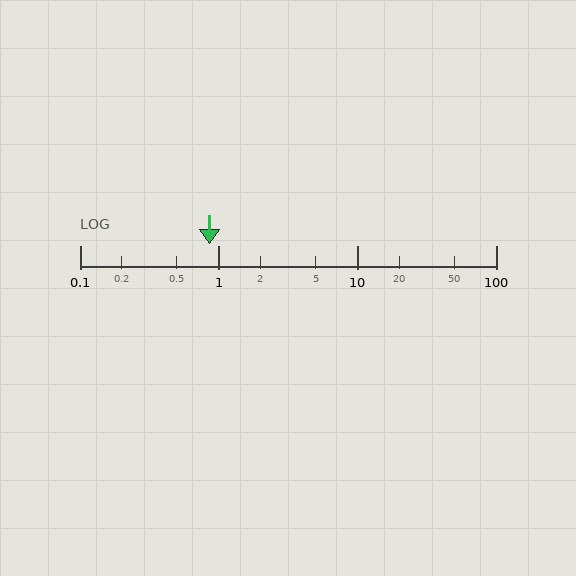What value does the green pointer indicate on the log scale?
The pointer indicates approximately 0.86.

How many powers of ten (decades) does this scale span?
The scale spans 3 decades, from 0.1 to 100.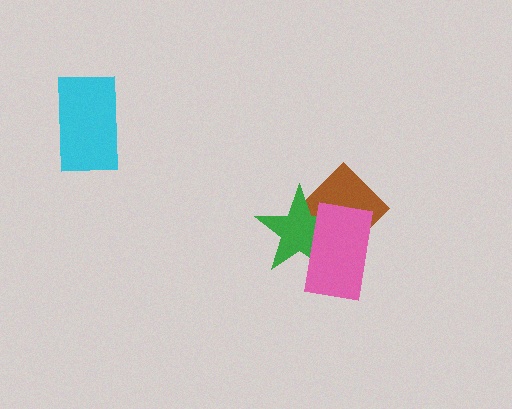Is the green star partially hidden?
Yes, it is partially covered by another shape.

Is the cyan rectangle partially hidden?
No, no other shape covers it.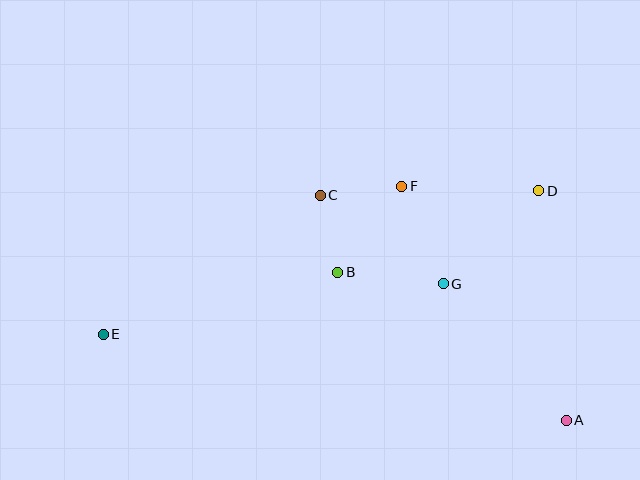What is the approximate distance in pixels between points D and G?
The distance between D and G is approximately 133 pixels.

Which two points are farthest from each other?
Points A and E are farthest from each other.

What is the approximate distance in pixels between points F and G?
The distance between F and G is approximately 106 pixels.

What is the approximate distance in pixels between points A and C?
The distance between A and C is approximately 333 pixels.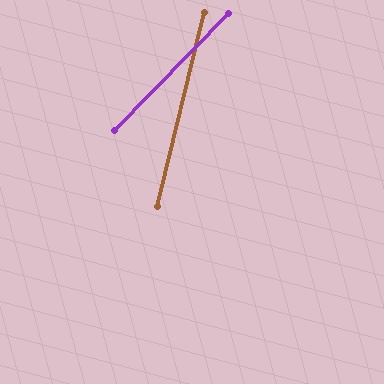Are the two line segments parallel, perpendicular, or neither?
Neither parallel nor perpendicular — they differ by about 31°.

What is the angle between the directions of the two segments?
Approximately 31 degrees.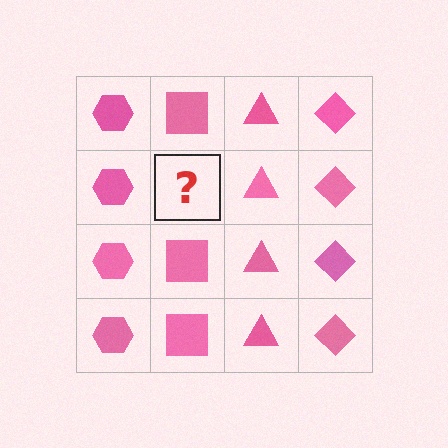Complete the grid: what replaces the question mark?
The question mark should be replaced with a pink square.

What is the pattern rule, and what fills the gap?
The rule is that each column has a consistent shape. The gap should be filled with a pink square.